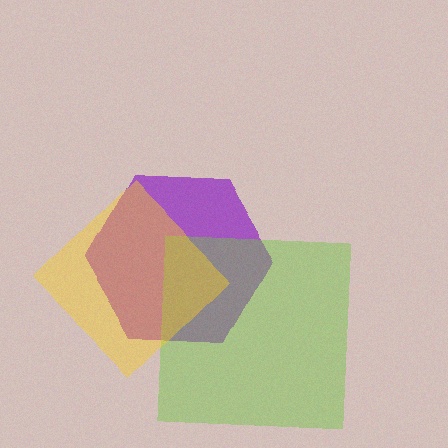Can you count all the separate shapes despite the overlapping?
Yes, there are 3 separate shapes.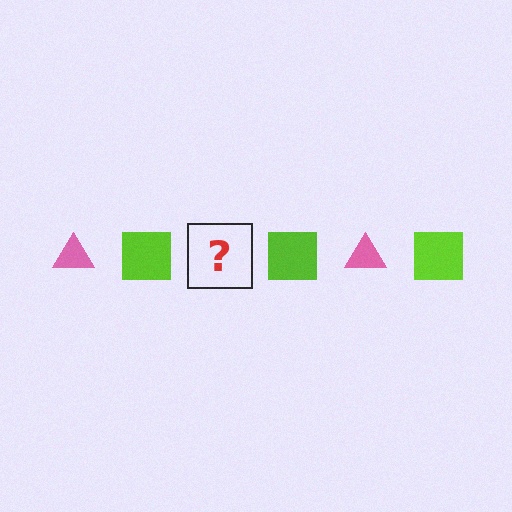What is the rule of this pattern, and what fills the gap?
The rule is that the pattern alternates between pink triangle and lime square. The gap should be filled with a pink triangle.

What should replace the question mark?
The question mark should be replaced with a pink triangle.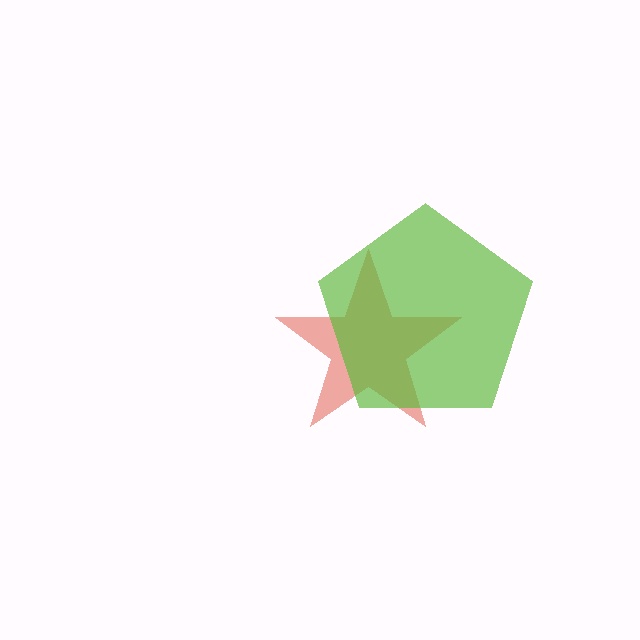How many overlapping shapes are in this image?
There are 2 overlapping shapes in the image.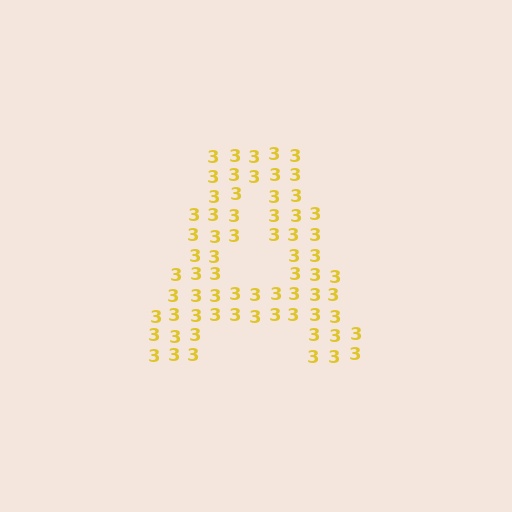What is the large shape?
The large shape is the letter A.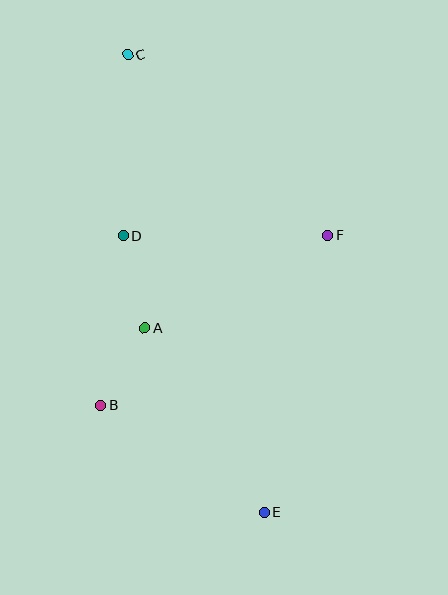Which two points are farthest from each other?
Points C and E are farthest from each other.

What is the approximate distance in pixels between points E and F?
The distance between E and F is approximately 283 pixels.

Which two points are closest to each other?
Points A and B are closest to each other.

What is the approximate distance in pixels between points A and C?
The distance between A and C is approximately 274 pixels.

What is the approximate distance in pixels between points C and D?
The distance between C and D is approximately 181 pixels.